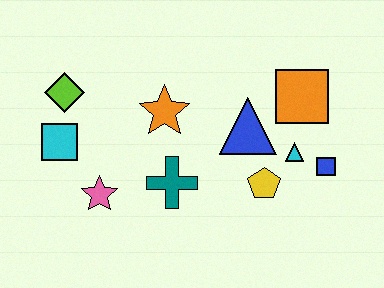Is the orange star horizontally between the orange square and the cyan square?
Yes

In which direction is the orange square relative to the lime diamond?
The orange square is to the right of the lime diamond.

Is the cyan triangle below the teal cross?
No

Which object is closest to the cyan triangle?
The blue square is closest to the cyan triangle.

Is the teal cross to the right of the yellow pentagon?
No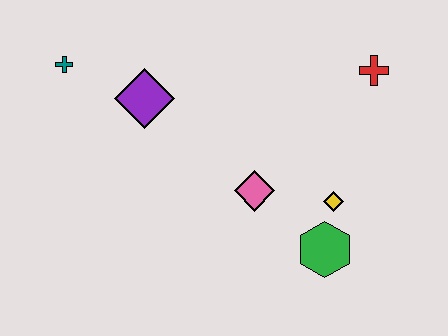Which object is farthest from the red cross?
The teal cross is farthest from the red cross.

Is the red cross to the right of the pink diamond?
Yes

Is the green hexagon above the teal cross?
No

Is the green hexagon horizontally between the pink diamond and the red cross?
Yes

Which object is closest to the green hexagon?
The yellow diamond is closest to the green hexagon.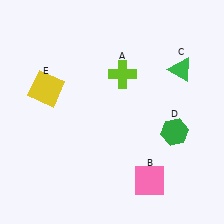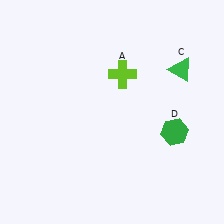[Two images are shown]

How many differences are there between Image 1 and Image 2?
There are 2 differences between the two images.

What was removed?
The yellow square (E), the pink square (B) were removed in Image 2.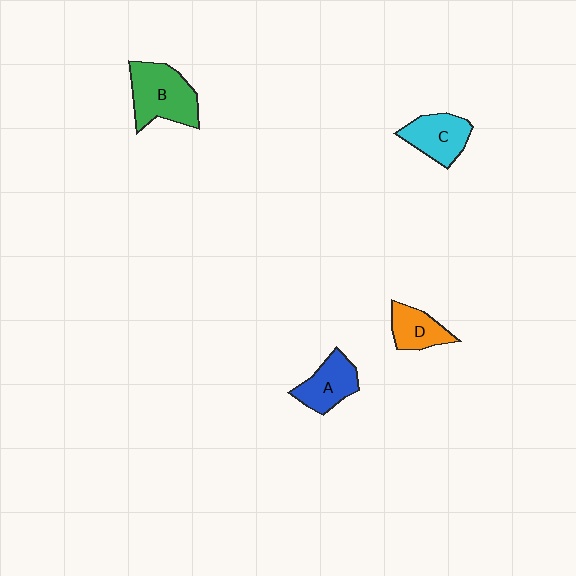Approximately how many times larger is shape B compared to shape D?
Approximately 1.7 times.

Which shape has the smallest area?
Shape D (orange).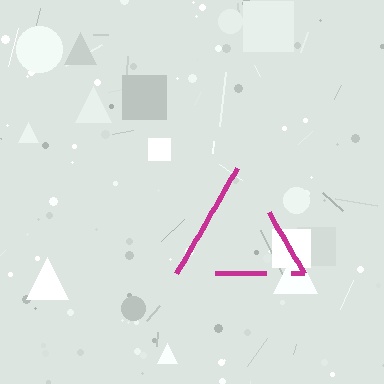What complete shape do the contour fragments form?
The contour fragments form a triangle.